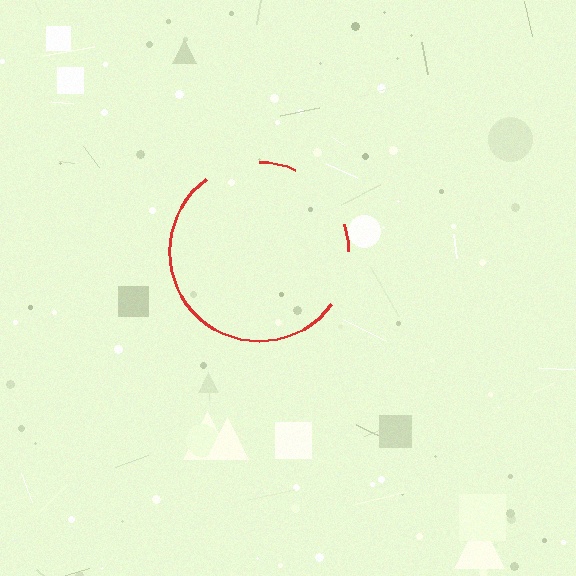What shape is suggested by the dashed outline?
The dashed outline suggests a circle.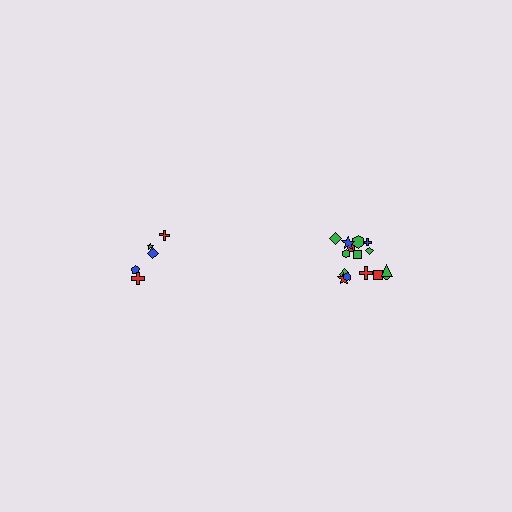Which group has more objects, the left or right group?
The right group.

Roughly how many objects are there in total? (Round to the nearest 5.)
Roughly 20 objects in total.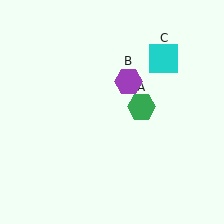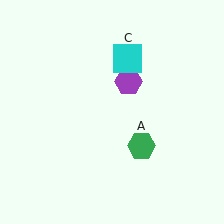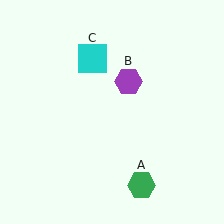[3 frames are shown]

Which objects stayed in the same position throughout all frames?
Purple hexagon (object B) remained stationary.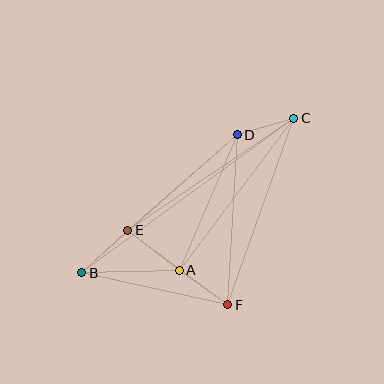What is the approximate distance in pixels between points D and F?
The distance between D and F is approximately 170 pixels.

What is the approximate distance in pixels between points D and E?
The distance between D and E is approximately 146 pixels.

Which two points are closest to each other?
Points C and D are closest to each other.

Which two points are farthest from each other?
Points B and C are farthest from each other.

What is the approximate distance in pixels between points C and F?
The distance between C and F is approximately 198 pixels.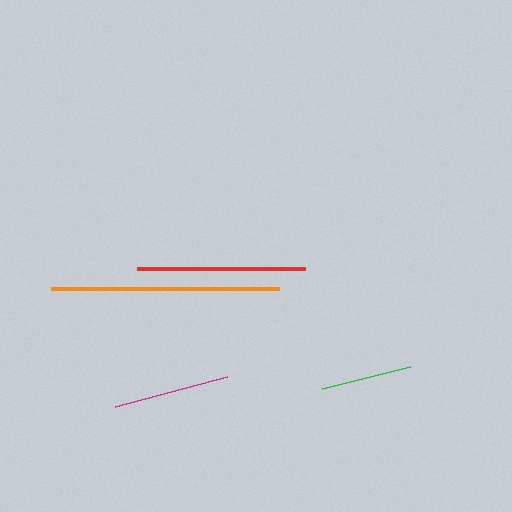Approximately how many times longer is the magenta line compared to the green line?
The magenta line is approximately 1.3 times the length of the green line.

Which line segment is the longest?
The orange line is the longest at approximately 228 pixels.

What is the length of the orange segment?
The orange segment is approximately 228 pixels long.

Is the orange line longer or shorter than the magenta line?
The orange line is longer than the magenta line.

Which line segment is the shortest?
The green line is the shortest at approximately 91 pixels.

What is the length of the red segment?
The red segment is approximately 168 pixels long.